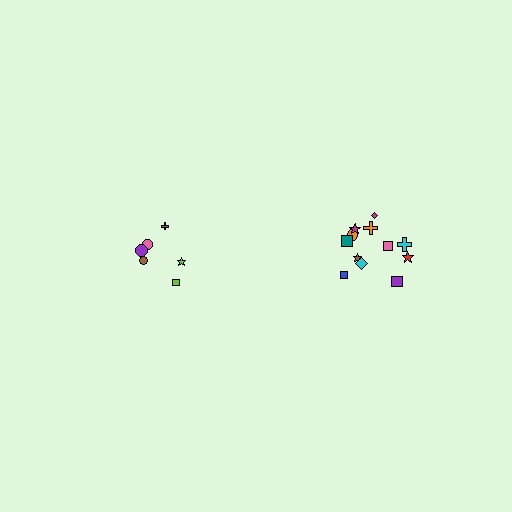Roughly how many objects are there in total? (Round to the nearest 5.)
Roughly 20 objects in total.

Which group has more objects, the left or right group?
The right group.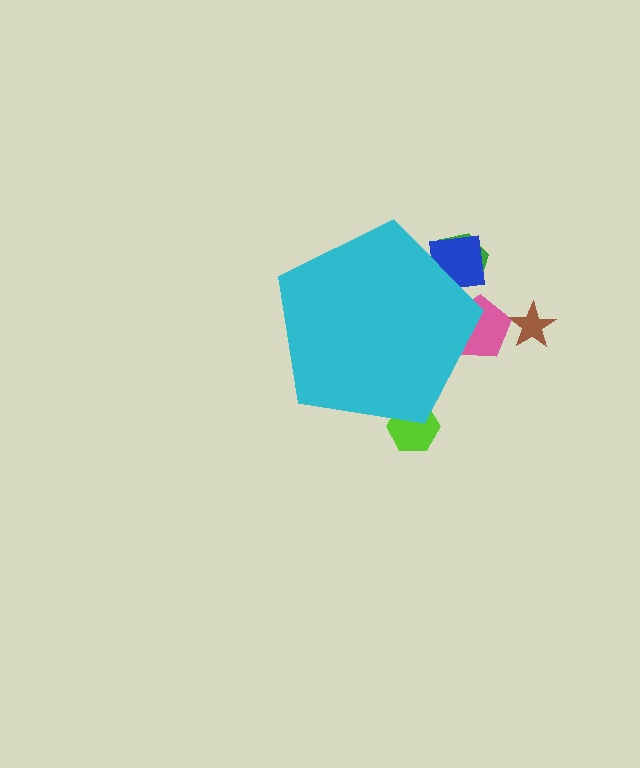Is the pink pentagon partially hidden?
Yes, the pink pentagon is partially hidden behind the cyan pentagon.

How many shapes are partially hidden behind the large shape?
4 shapes are partially hidden.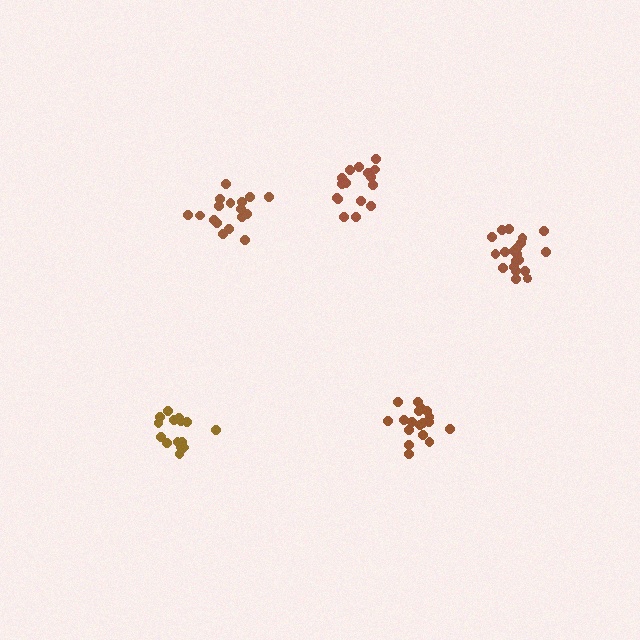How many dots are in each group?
Group 1: 20 dots, Group 2: 18 dots, Group 3: 17 dots, Group 4: 16 dots, Group 5: 16 dots (87 total).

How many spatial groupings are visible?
There are 5 spatial groupings.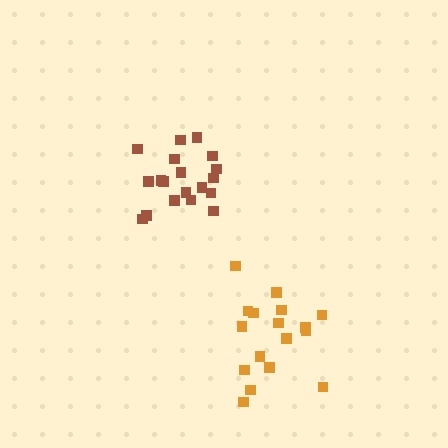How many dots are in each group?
Group 1: 17 dots, Group 2: 19 dots (36 total).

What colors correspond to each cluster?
The clusters are colored: orange, brown.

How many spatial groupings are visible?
There are 2 spatial groupings.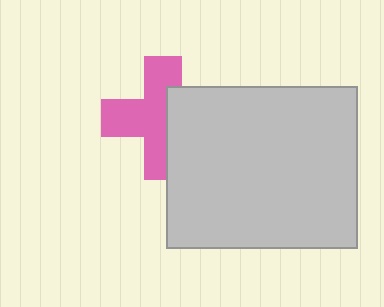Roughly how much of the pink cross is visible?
About half of it is visible (roughly 60%).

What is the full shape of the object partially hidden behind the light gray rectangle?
The partially hidden object is a pink cross.